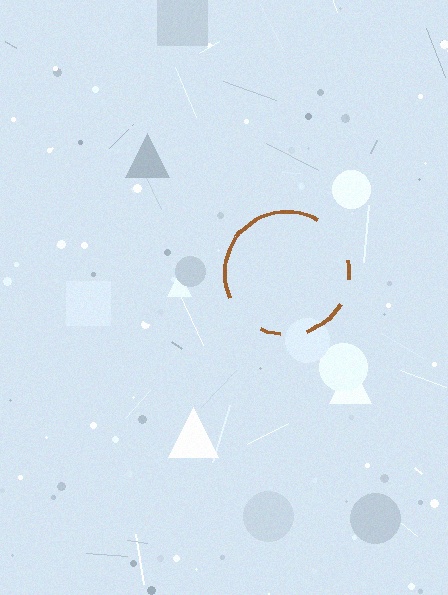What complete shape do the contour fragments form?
The contour fragments form a circle.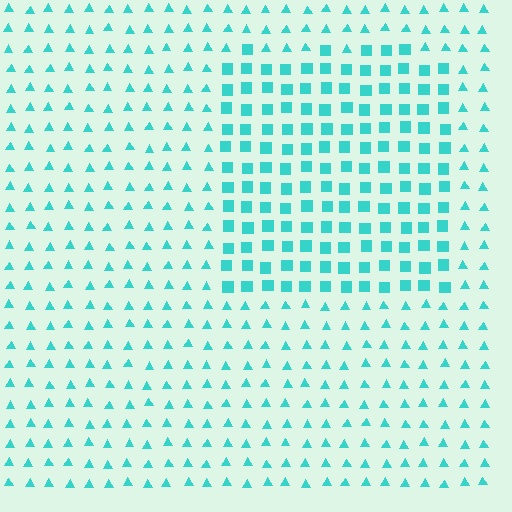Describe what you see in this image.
The image is filled with small cyan elements arranged in a uniform grid. A rectangle-shaped region contains squares, while the surrounding area contains triangles. The boundary is defined purely by the change in element shape.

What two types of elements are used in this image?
The image uses squares inside the rectangle region and triangles outside it.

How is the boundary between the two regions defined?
The boundary is defined by a change in element shape: squares inside vs. triangles outside. All elements share the same color and spacing.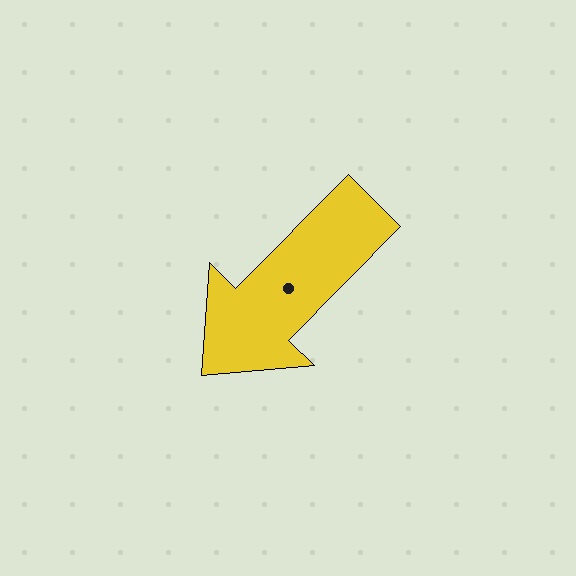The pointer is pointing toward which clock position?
Roughly 7 o'clock.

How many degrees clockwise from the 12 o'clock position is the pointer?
Approximately 225 degrees.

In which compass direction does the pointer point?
Southwest.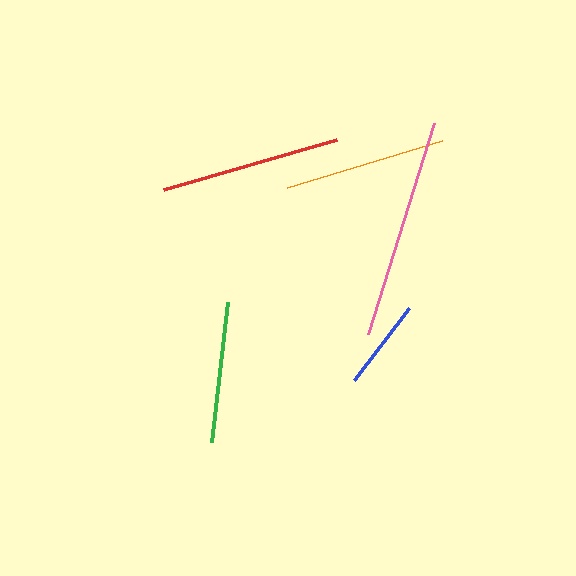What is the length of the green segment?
The green segment is approximately 141 pixels long.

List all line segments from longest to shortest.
From longest to shortest: pink, red, orange, green, blue.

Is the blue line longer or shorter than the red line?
The red line is longer than the blue line.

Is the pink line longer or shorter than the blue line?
The pink line is longer than the blue line.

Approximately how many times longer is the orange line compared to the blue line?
The orange line is approximately 1.8 times the length of the blue line.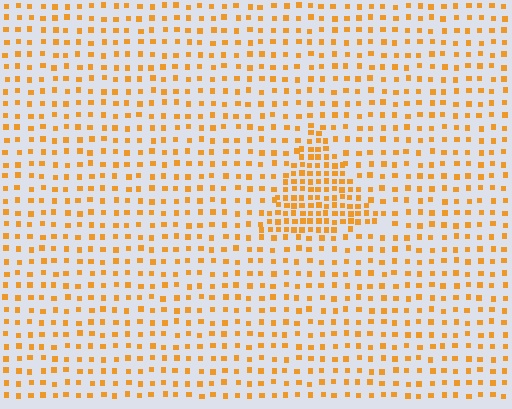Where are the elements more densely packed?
The elements are more densely packed inside the triangle boundary.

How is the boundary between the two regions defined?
The boundary is defined by a change in element density (approximately 2.3x ratio). All elements are the same color, size, and shape.